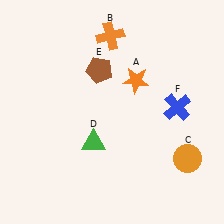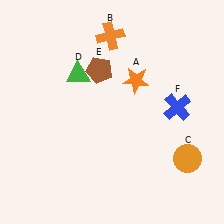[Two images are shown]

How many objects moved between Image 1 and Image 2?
1 object moved between the two images.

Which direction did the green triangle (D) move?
The green triangle (D) moved up.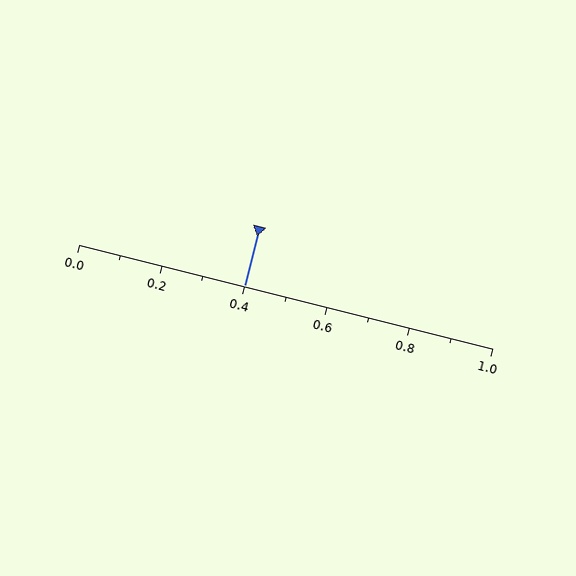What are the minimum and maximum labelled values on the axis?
The axis runs from 0.0 to 1.0.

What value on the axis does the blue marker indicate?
The marker indicates approximately 0.4.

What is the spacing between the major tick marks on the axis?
The major ticks are spaced 0.2 apart.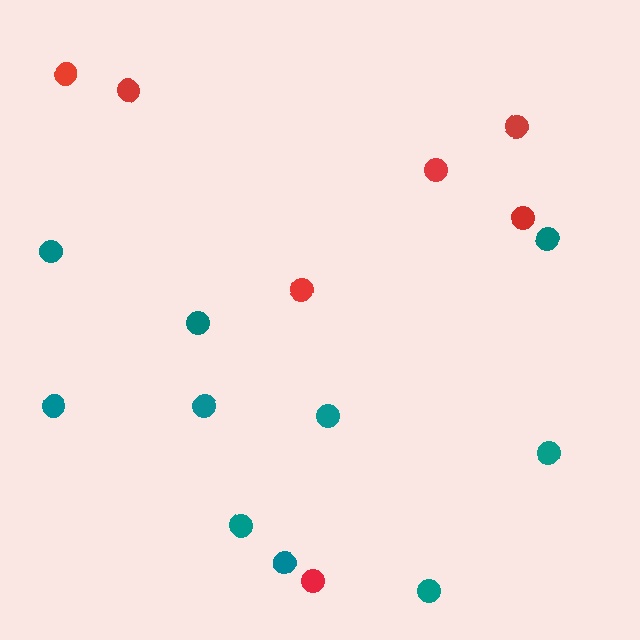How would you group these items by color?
There are 2 groups: one group of teal circles (10) and one group of red circles (7).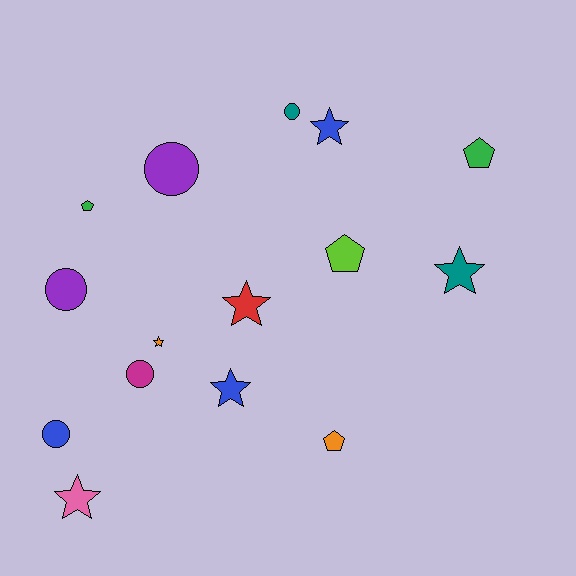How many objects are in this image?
There are 15 objects.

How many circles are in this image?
There are 5 circles.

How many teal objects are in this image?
There are 2 teal objects.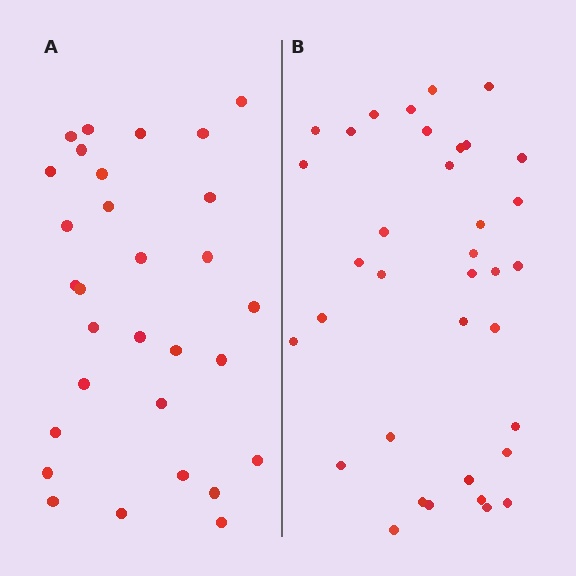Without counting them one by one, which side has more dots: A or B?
Region B (the right region) has more dots.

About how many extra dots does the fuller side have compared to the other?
Region B has about 6 more dots than region A.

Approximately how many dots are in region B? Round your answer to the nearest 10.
About 40 dots. (The exact count is 36, which rounds to 40.)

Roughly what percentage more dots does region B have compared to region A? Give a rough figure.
About 20% more.